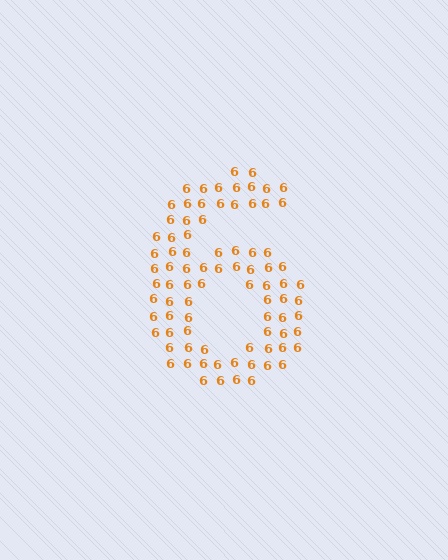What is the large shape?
The large shape is the digit 6.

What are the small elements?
The small elements are digit 6's.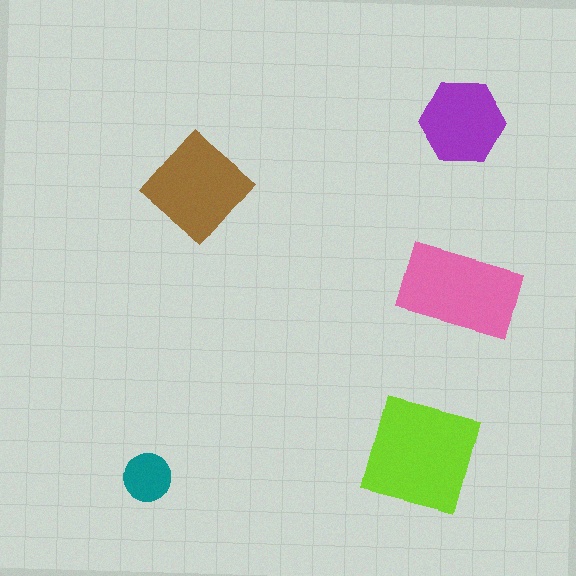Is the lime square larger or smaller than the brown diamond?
Larger.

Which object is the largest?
The lime square.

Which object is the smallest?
The teal circle.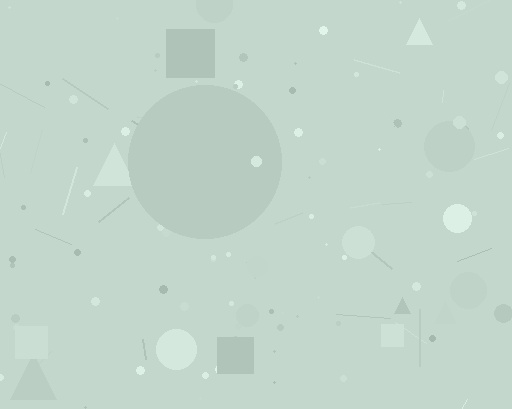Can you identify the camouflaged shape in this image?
The camouflaged shape is a circle.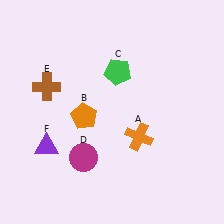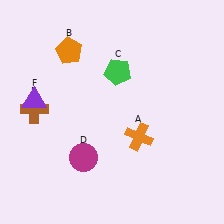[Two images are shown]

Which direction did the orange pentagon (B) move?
The orange pentagon (B) moved up.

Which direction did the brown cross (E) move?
The brown cross (E) moved down.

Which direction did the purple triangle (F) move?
The purple triangle (F) moved up.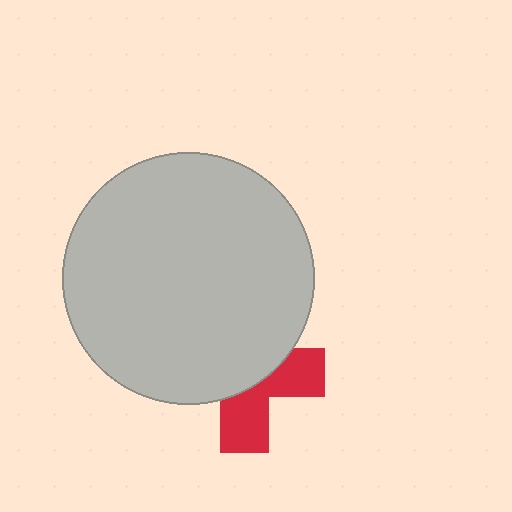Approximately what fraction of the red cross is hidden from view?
Roughly 59% of the red cross is hidden behind the light gray circle.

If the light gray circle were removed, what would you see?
You would see the complete red cross.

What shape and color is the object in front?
The object in front is a light gray circle.